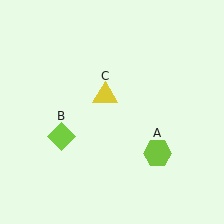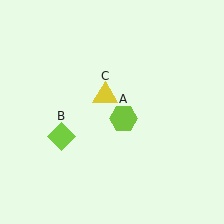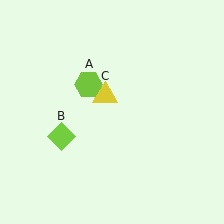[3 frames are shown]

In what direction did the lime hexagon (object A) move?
The lime hexagon (object A) moved up and to the left.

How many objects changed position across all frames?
1 object changed position: lime hexagon (object A).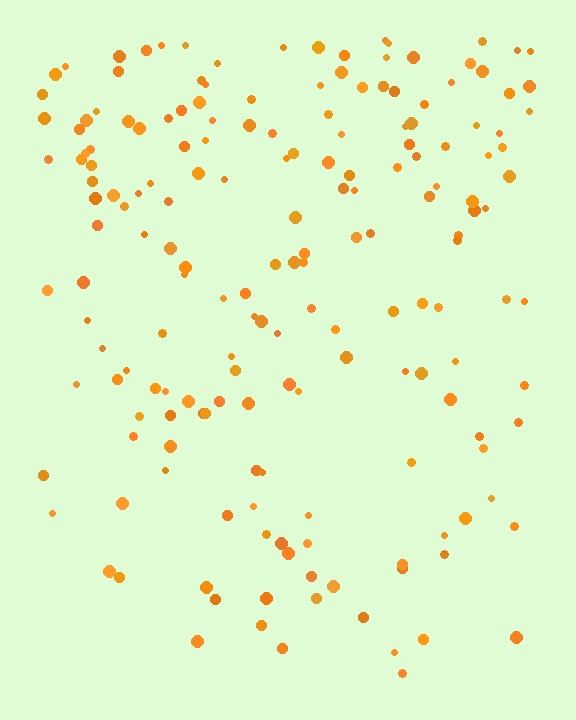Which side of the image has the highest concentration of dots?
The top.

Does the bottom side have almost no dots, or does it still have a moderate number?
Still a moderate number, just noticeably fewer than the top.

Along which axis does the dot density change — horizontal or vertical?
Vertical.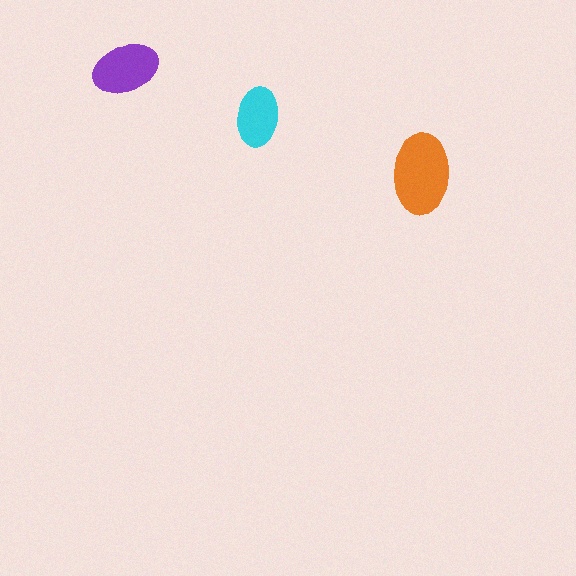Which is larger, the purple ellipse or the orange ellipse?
The orange one.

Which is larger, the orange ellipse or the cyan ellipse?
The orange one.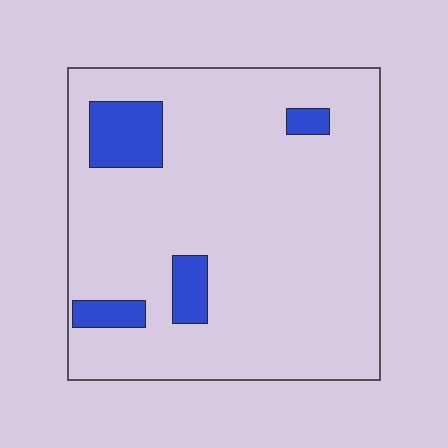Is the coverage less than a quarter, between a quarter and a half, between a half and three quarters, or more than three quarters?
Less than a quarter.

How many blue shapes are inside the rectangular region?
4.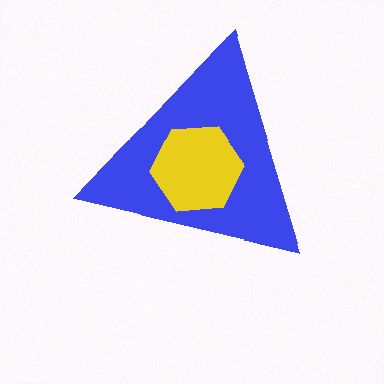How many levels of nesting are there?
2.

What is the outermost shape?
The blue triangle.